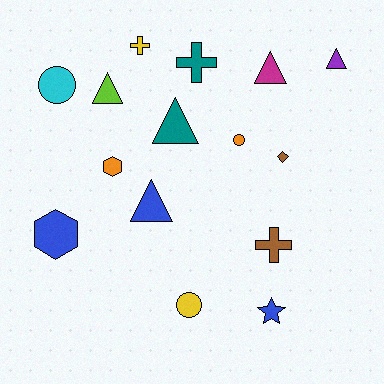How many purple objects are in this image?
There is 1 purple object.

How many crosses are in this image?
There are 3 crosses.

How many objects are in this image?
There are 15 objects.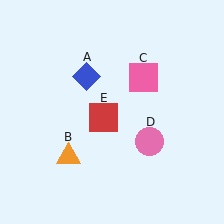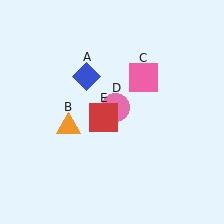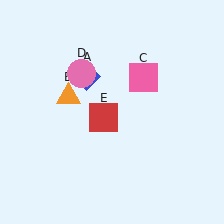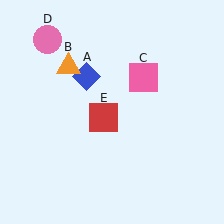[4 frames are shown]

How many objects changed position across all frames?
2 objects changed position: orange triangle (object B), pink circle (object D).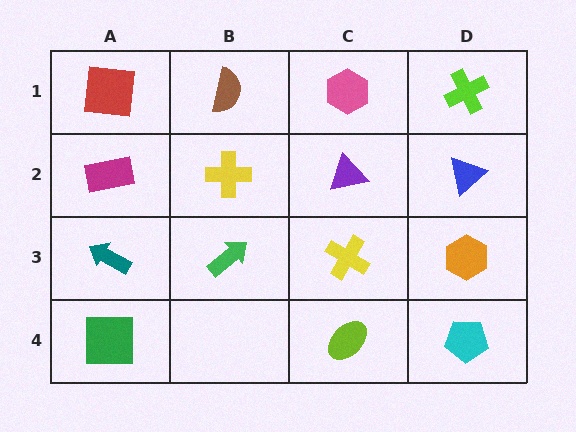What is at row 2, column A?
A magenta rectangle.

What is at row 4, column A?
A green square.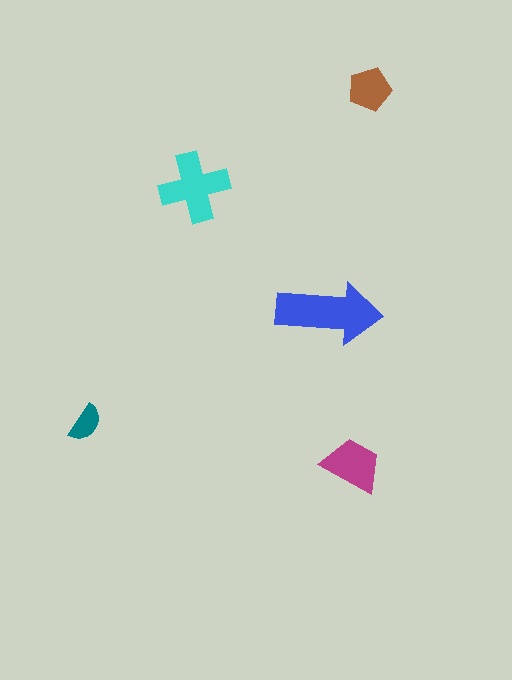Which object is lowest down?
The magenta trapezoid is bottommost.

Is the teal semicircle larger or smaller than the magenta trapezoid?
Smaller.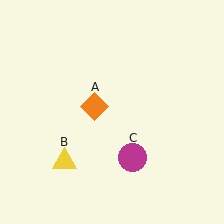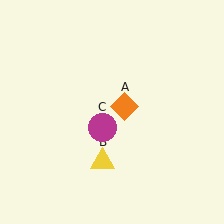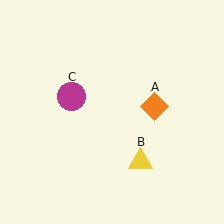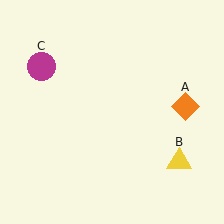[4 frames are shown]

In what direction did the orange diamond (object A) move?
The orange diamond (object A) moved right.